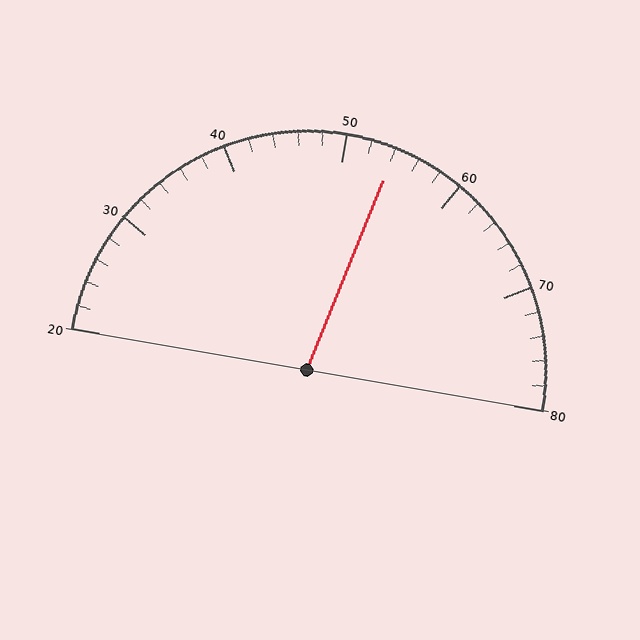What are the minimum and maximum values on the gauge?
The gauge ranges from 20 to 80.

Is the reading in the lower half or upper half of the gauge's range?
The reading is in the upper half of the range (20 to 80).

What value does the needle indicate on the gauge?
The needle indicates approximately 54.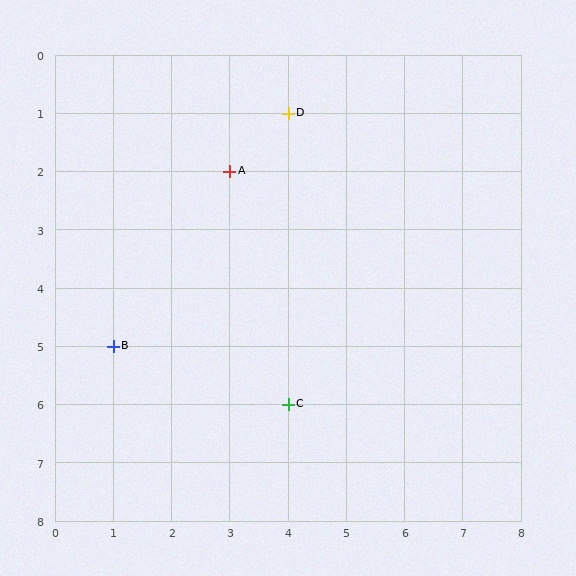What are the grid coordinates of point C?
Point C is at grid coordinates (4, 6).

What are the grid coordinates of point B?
Point B is at grid coordinates (1, 5).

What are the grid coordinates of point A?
Point A is at grid coordinates (3, 2).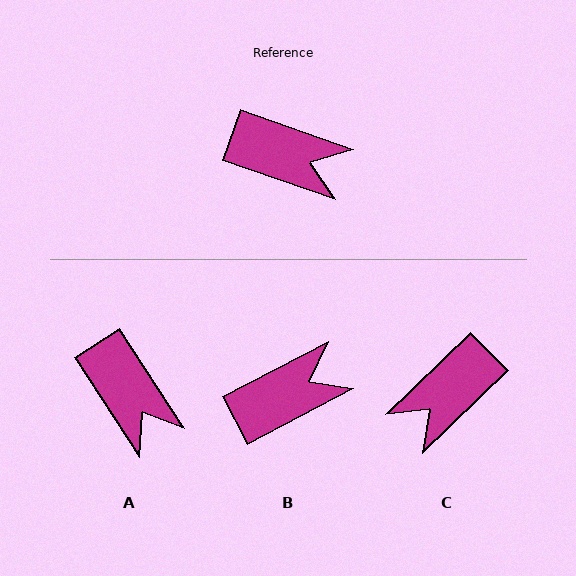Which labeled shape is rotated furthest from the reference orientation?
C, about 117 degrees away.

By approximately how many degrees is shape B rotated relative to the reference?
Approximately 47 degrees counter-clockwise.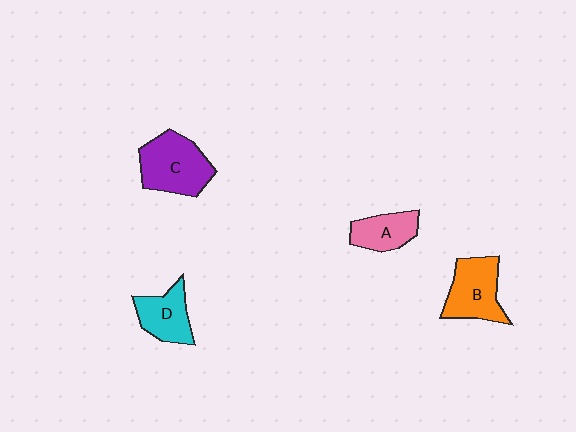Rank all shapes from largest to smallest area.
From largest to smallest: C (purple), B (orange), D (cyan), A (pink).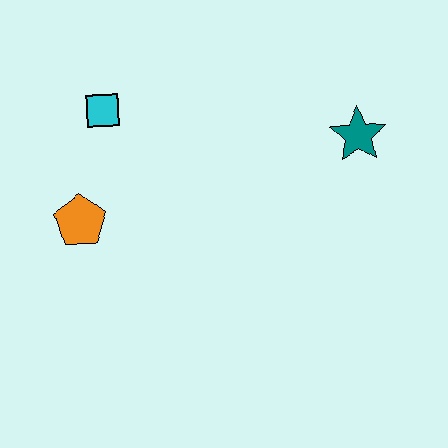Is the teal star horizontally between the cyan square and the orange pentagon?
No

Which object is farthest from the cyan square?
The teal star is farthest from the cyan square.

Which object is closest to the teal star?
The cyan square is closest to the teal star.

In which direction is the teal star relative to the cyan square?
The teal star is to the right of the cyan square.